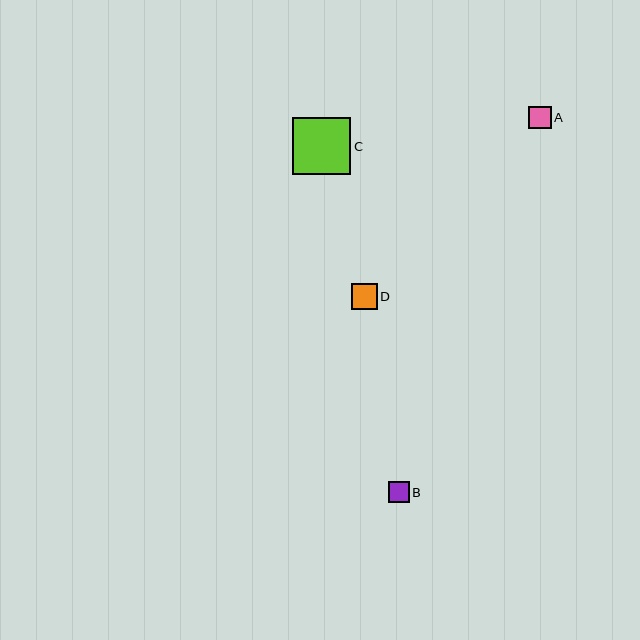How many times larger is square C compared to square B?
Square C is approximately 2.7 times the size of square B.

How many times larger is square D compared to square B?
Square D is approximately 1.2 times the size of square B.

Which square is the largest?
Square C is the largest with a size of approximately 58 pixels.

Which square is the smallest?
Square B is the smallest with a size of approximately 21 pixels.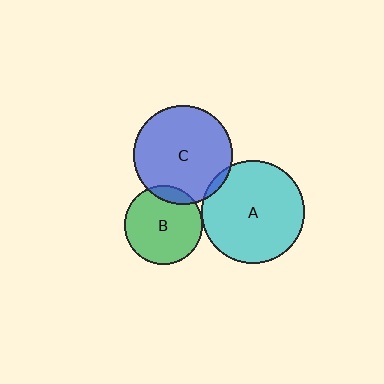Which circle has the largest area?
Circle A (cyan).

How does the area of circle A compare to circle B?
Approximately 1.7 times.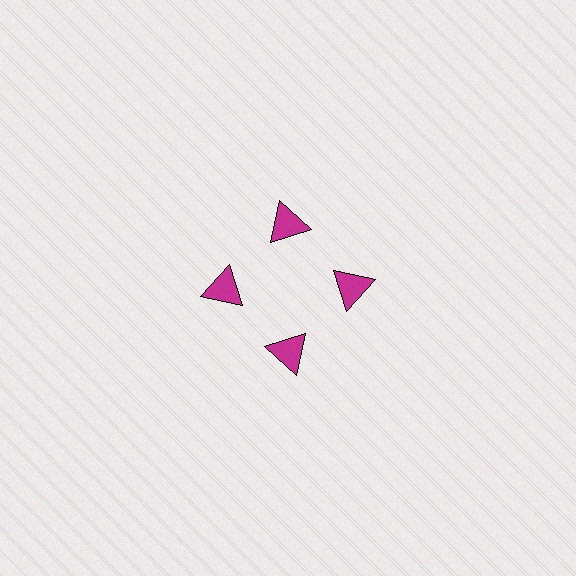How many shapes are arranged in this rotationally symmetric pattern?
There are 4 shapes, arranged in 4 groups of 1.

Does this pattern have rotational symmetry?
Yes, this pattern has 4-fold rotational symmetry. It looks the same after rotating 90 degrees around the center.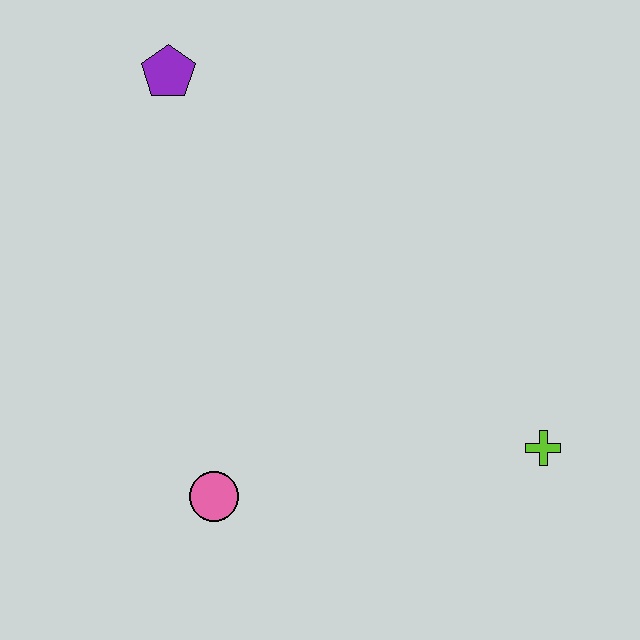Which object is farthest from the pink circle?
The purple pentagon is farthest from the pink circle.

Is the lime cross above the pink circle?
Yes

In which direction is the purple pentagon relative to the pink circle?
The purple pentagon is above the pink circle.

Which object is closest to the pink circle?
The lime cross is closest to the pink circle.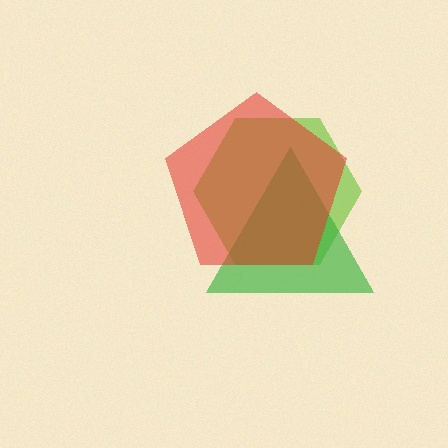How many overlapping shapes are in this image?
There are 3 overlapping shapes in the image.